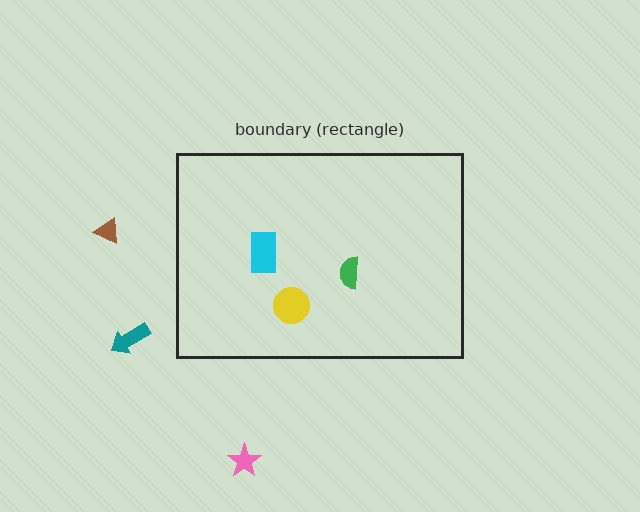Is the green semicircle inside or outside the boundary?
Inside.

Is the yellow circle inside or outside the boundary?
Inside.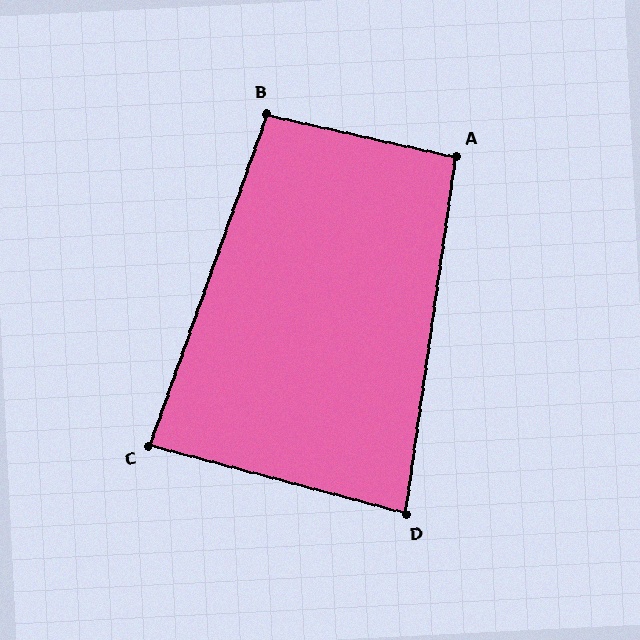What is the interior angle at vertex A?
Approximately 95 degrees (approximately right).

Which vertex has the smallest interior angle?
D, at approximately 83 degrees.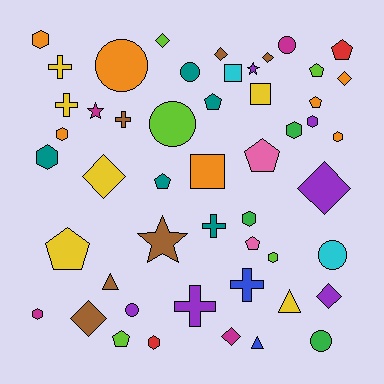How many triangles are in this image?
There are 3 triangles.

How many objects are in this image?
There are 50 objects.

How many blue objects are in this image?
There are 2 blue objects.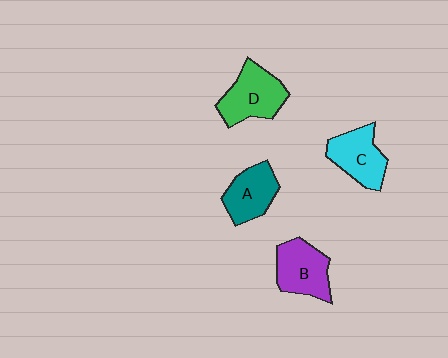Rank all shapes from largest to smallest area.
From largest to smallest: D (green), B (purple), C (cyan), A (teal).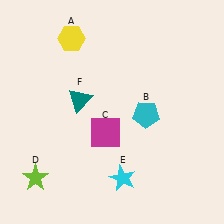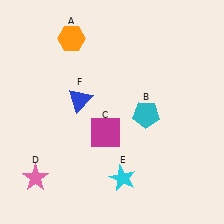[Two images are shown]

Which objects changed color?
A changed from yellow to orange. D changed from lime to pink. F changed from teal to blue.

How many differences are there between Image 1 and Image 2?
There are 3 differences between the two images.